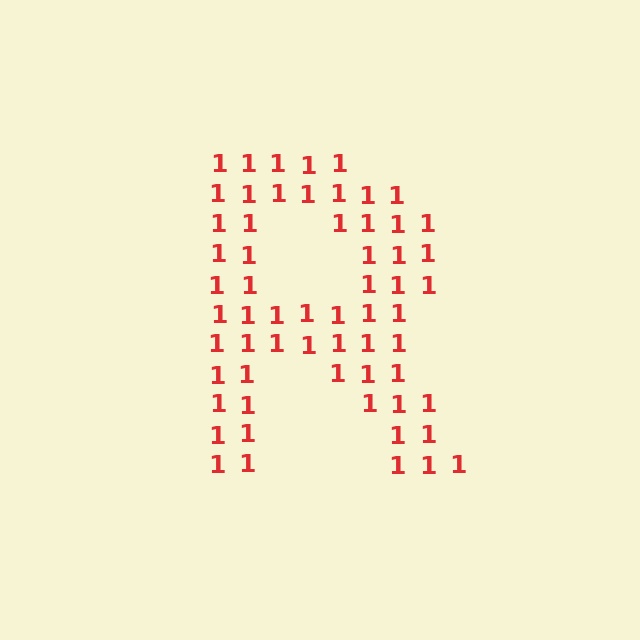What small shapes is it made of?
It is made of small digit 1's.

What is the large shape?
The large shape is the letter R.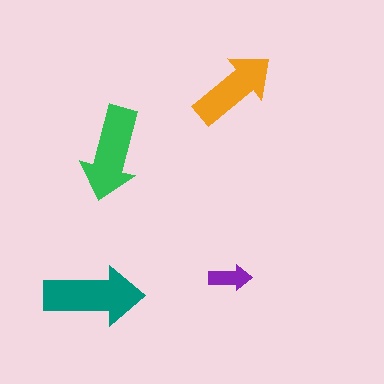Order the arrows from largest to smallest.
the teal one, the green one, the orange one, the purple one.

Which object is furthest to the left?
The teal arrow is leftmost.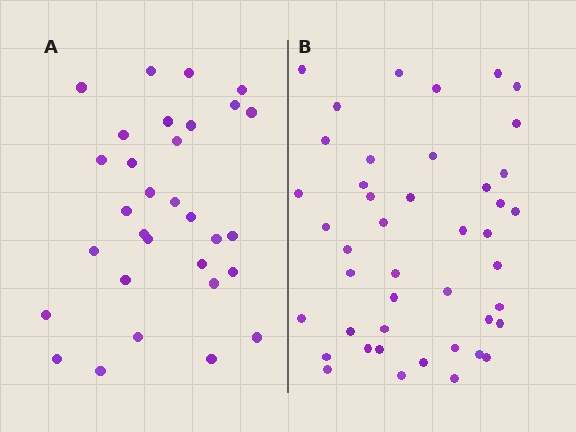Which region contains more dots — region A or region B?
Region B (the right region) has more dots.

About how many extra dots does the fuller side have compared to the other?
Region B has approximately 15 more dots than region A.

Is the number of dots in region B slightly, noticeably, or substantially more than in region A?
Region B has noticeably more, but not dramatically so. The ratio is roughly 1.4 to 1.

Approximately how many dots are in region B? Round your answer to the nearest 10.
About 40 dots. (The exact count is 44, which rounds to 40.)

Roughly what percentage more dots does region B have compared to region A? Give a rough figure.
About 40% more.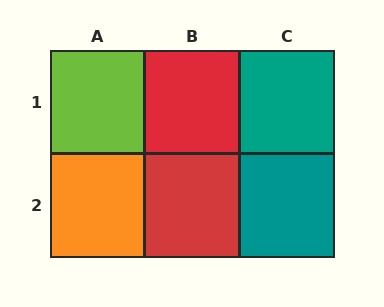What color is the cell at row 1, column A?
Lime.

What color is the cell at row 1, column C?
Teal.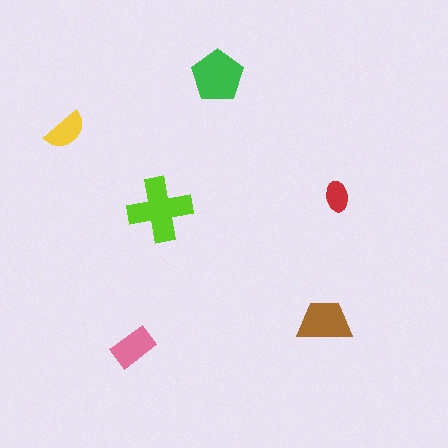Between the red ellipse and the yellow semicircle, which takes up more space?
The yellow semicircle.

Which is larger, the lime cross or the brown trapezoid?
The lime cross.